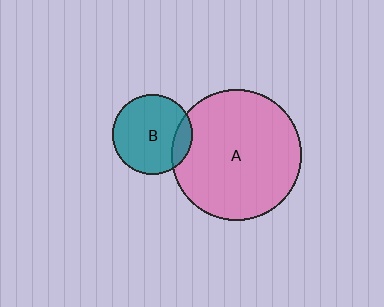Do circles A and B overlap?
Yes.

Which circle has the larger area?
Circle A (pink).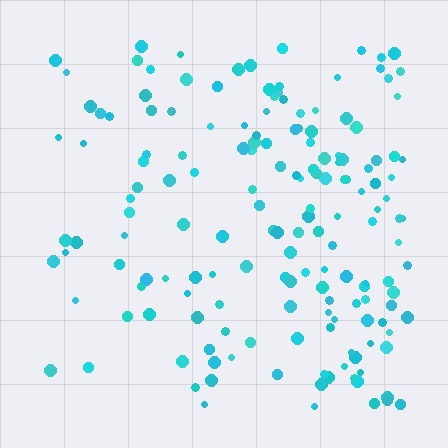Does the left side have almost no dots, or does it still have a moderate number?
Still a moderate number, just noticeably fewer than the right.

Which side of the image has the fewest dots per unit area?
The left.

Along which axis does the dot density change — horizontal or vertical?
Horizontal.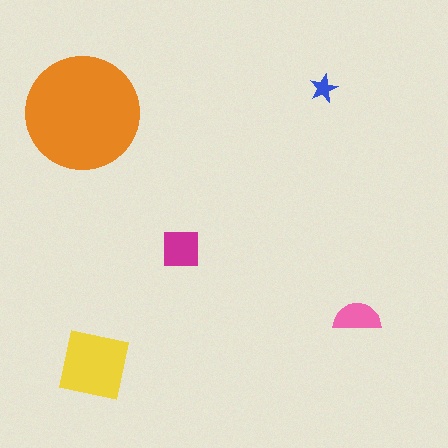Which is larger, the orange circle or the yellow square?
The orange circle.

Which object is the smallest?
The blue star.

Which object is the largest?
The orange circle.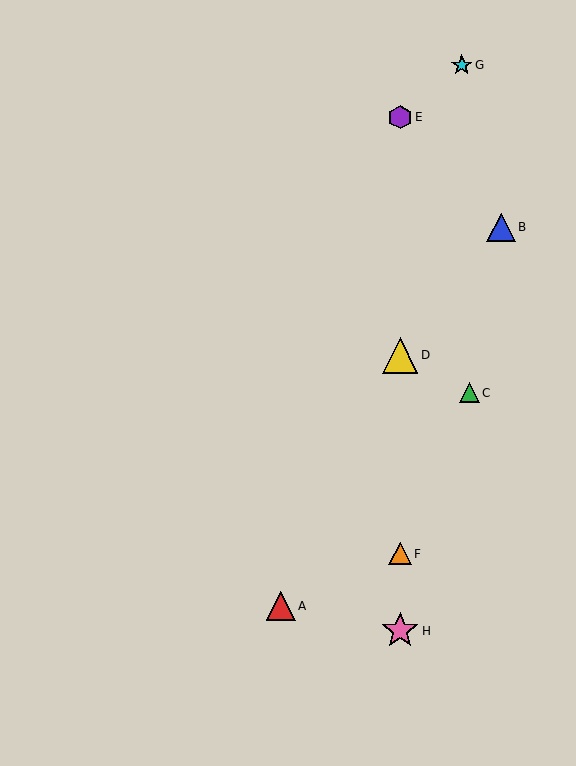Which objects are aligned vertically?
Objects D, E, F, H are aligned vertically.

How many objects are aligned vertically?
4 objects (D, E, F, H) are aligned vertically.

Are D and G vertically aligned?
No, D is at x≈400 and G is at x≈462.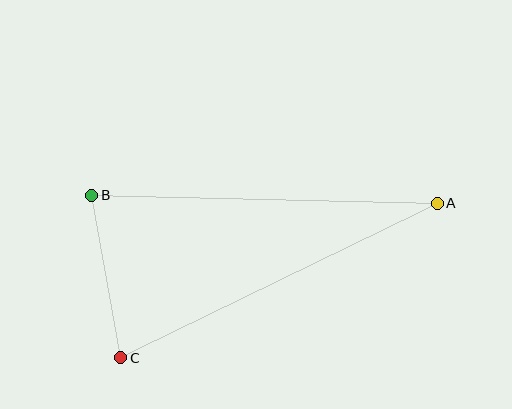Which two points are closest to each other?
Points B and C are closest to each other.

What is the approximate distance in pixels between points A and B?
The distance between A and B is approximately 346 pixels.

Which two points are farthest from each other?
Points A and C are farthest from each other.